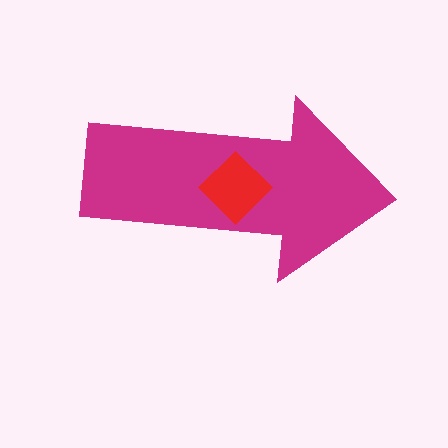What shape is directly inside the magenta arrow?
The red diamond.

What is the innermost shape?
The red diamond.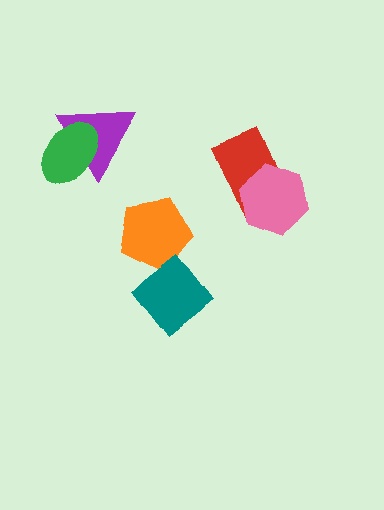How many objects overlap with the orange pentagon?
1 object overlaps with the orange pentagon.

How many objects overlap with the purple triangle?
1 object overlaps with the purple triangle.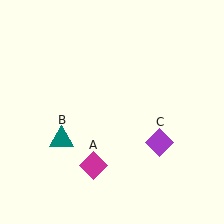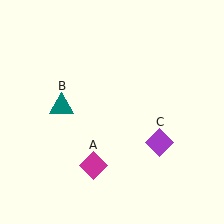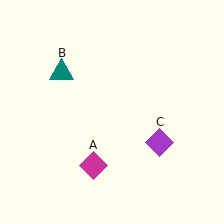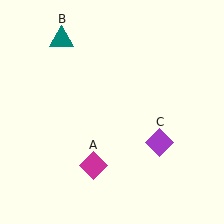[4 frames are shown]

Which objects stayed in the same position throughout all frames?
Magenta diamond (object A) and purple diamond (object C) remained stationary.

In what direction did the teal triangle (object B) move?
The teal triangle (object B) moved up.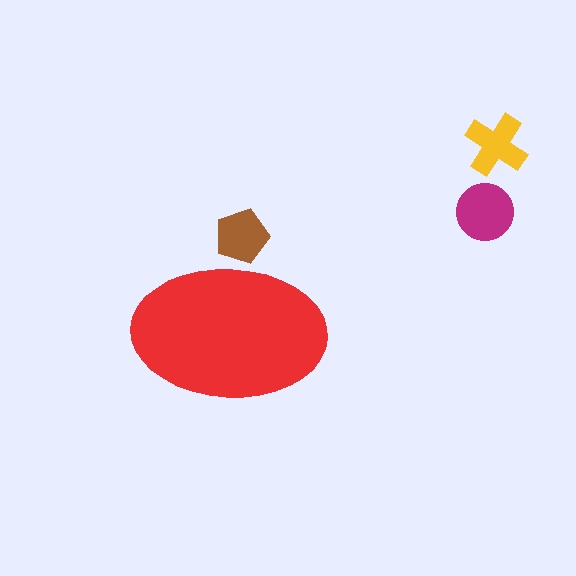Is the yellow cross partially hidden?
No, the yellow cross is fully visible.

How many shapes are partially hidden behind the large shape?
1 shape is partially hidden.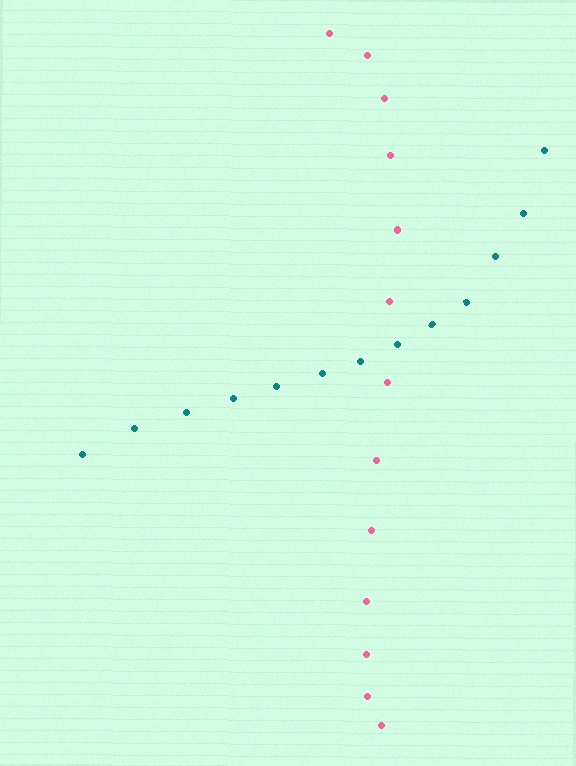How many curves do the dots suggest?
There are 2 distinct paths.